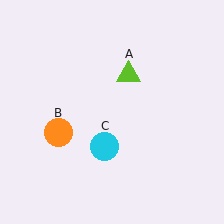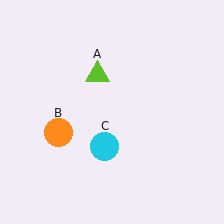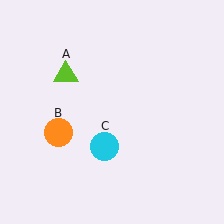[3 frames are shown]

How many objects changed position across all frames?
1 object changed position: lime triangle (object A).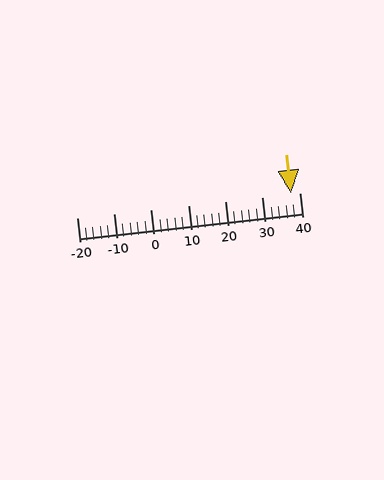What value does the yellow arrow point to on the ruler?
The yellow arrow points to approximately 38.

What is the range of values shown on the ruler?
The ruler shows values from -20 to 40.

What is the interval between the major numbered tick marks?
The major tick marks are spaced 10 units apart.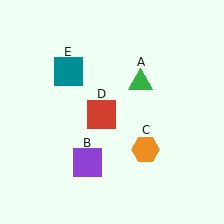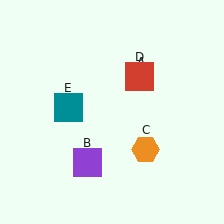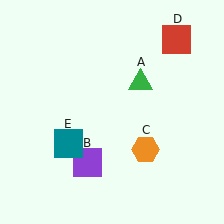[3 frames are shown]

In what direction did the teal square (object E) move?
The teal square (object E) moved down.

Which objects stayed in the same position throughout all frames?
Green triangle (object A) and purple square (object B) and orange hexagon (object C) remained stationary.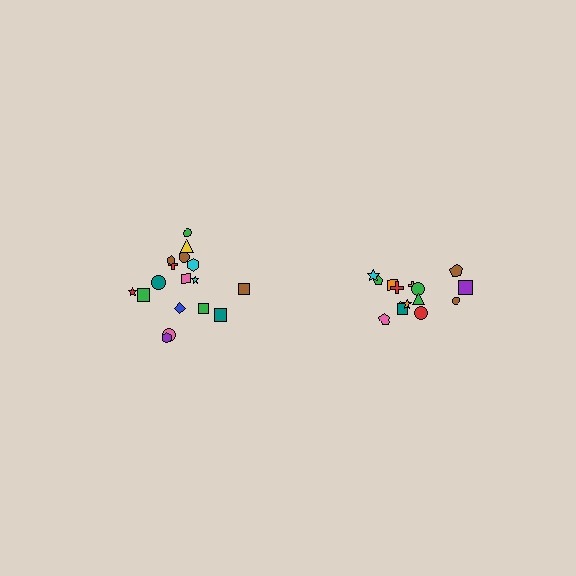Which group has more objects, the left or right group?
The left group.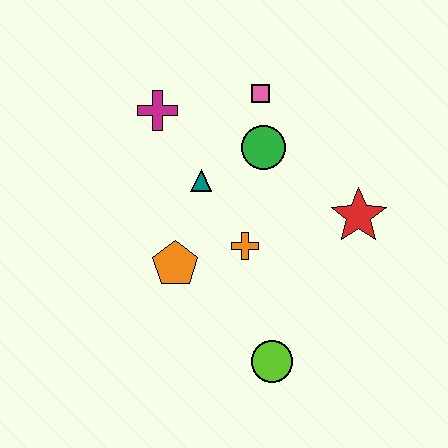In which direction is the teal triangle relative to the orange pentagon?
The teal triangle is above the orange pentagon.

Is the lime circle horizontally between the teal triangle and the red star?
Yes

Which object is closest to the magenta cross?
The teal triangle is closest to the magenta cross.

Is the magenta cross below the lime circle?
No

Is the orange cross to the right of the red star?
No